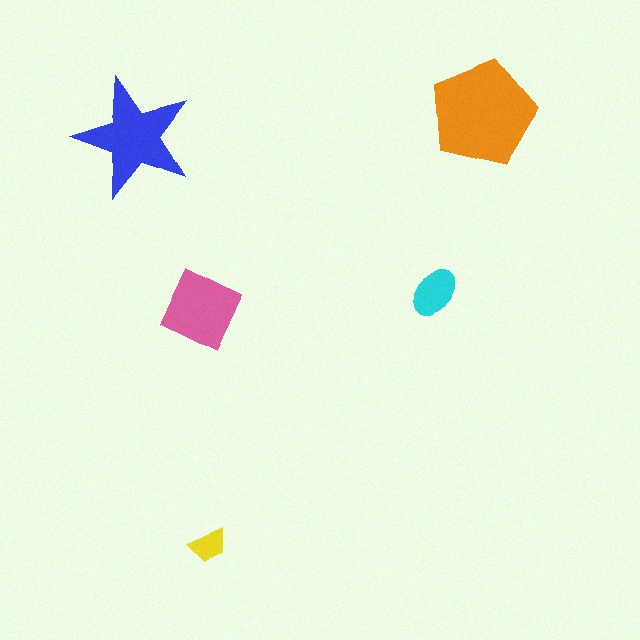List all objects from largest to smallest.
The orange pentagon, the blue star, the pink diamond, the cyan ellipse, the yellow trapezoid.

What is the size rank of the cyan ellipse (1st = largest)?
4th.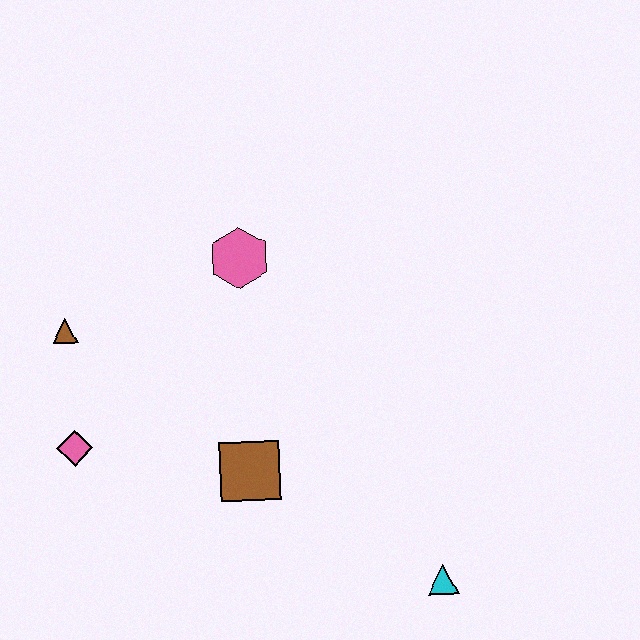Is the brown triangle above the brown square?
Yes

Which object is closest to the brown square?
The pink diamond is closest to the brown square.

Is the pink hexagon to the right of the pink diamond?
Yes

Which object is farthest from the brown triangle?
The cyan triangle is farthest from the brown triangle.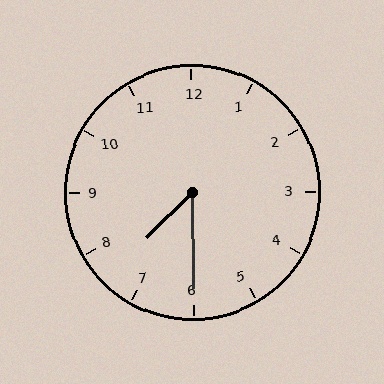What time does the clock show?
7:30.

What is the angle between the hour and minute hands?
Approximately 45 degrees.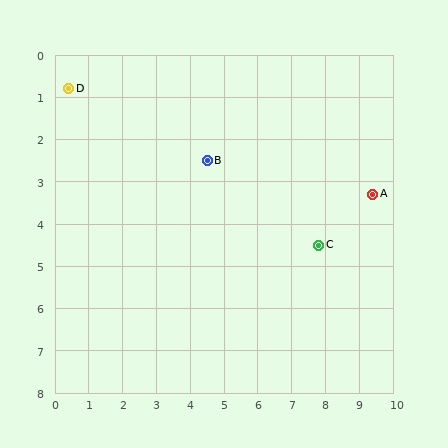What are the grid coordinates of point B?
Point B is at approximately (4.5, 2.5).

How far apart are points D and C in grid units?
Points D and C are about 8.3 grid units apart.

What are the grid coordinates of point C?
Point C is at approximately (7.8, 4.5).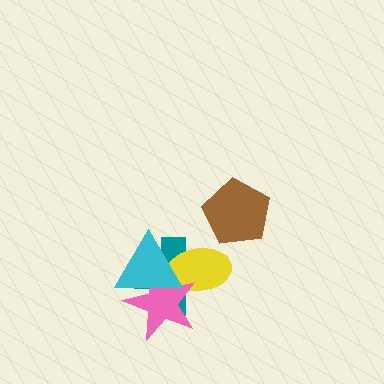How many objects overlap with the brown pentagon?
0 objects overlap with the brown pentagon.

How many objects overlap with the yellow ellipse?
3 objects overlap with the yellow ellipse.